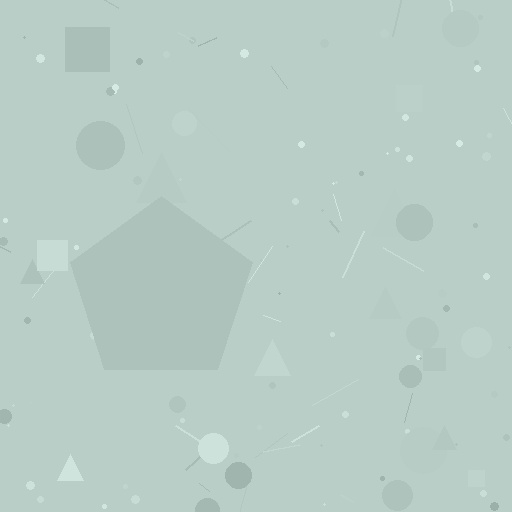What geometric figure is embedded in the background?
A pentagon is embedded in the background.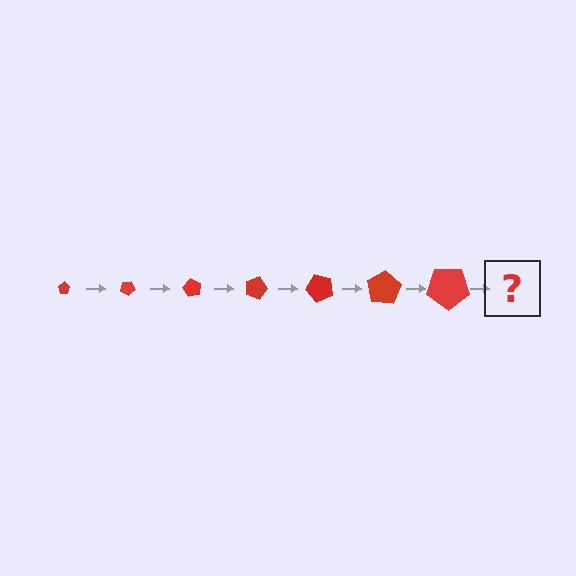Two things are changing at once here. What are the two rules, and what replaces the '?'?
The two rules are that the pentagon grows larger each step and it rotates 30 degrees each step. The '?' should be a pentagon, larger than the previous one and rotated 210 degrees from the start.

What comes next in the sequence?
The next element should be a pentagon, larger than the previous one and rotated 210 degrees from the start.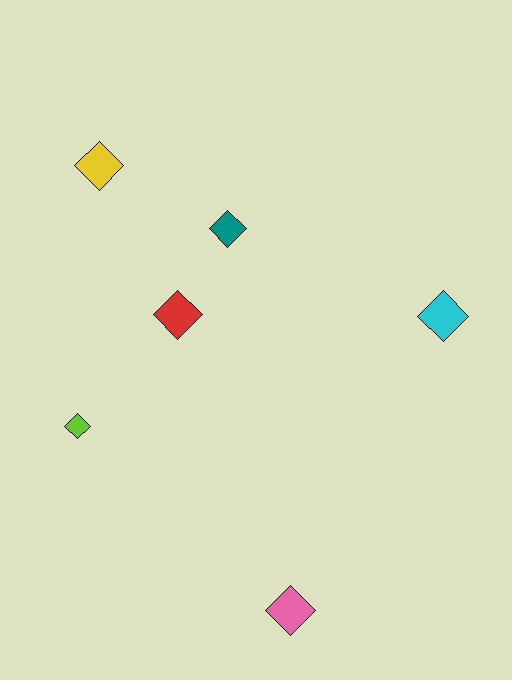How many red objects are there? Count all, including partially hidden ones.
There is 1 red object.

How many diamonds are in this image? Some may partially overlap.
There are 6 diamonds.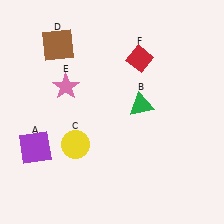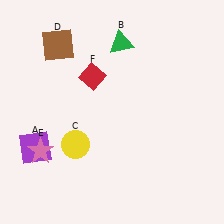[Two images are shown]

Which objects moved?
The objects that moved are: the green triangle (B), the pink star (E), the red diamond (F).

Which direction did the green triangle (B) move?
The green triangle (B) moved up.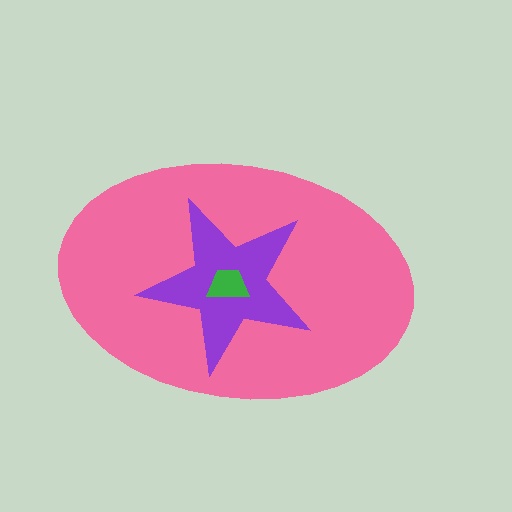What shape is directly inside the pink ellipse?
The purple star.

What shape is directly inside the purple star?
The green trapezoid.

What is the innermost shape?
The green trapezoid.